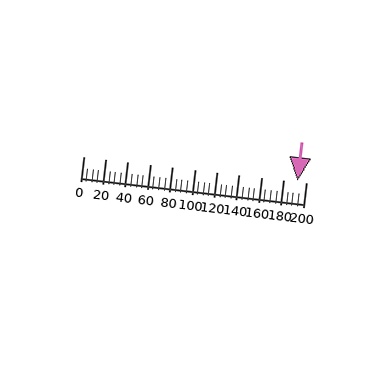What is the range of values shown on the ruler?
The ruler shows values from 0 to 200.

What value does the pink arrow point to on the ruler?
The pink arrow points to approximately 193.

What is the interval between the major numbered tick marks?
The major tick marks are spaced 20 units apart.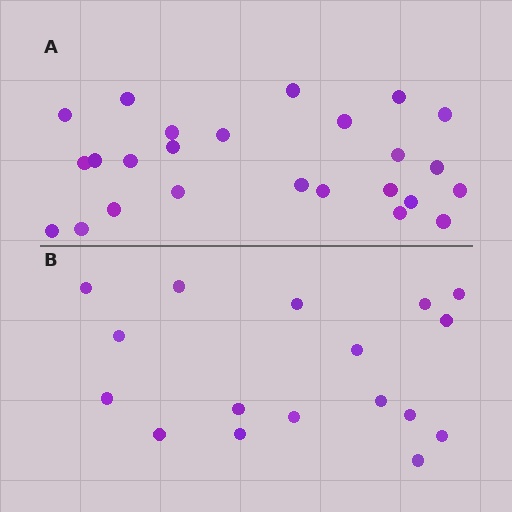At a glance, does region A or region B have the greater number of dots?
Region A (the top region) has more dots.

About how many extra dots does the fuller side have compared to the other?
Region A has roughly 8 or so more dots than region B.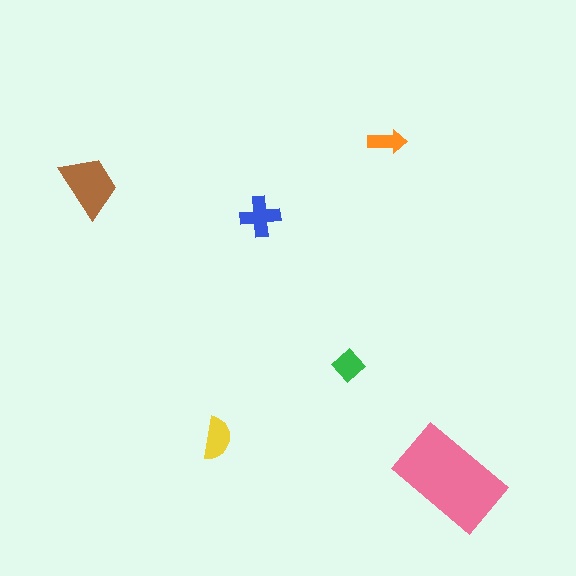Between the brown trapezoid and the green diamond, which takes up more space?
The brown trapezoid.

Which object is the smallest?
The orange arrow.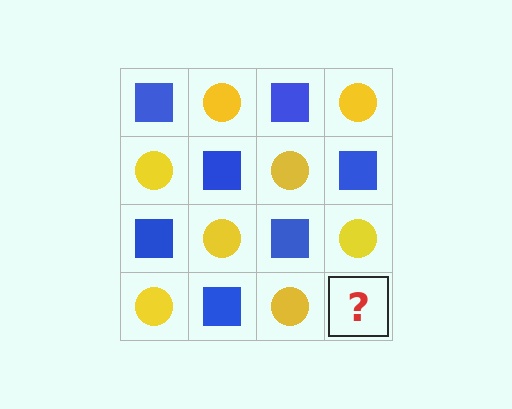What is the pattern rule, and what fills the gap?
The rule is that it alternates blue square and yellow circle in a checkerboard pattern. The gap should be filled with a blue square.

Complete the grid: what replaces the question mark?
The question mark should be replaced with a blue square.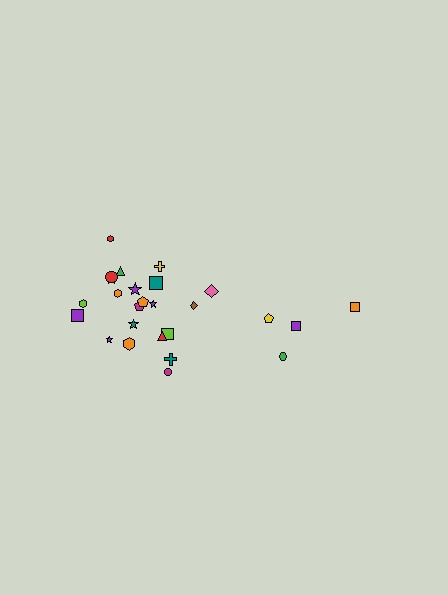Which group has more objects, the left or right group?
The left group.